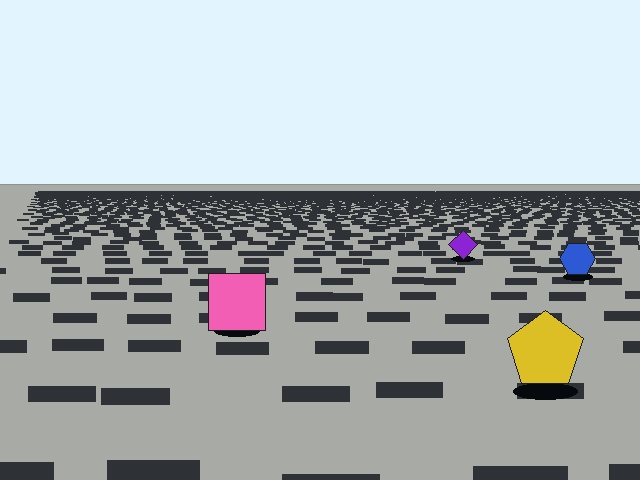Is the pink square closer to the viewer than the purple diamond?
Yes. The pink square is closer — you can tell from the texture gradient: the ground texture is coarser near it.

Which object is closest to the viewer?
The yellow pentagon is closest. The texture marks near it are larger and more spread out.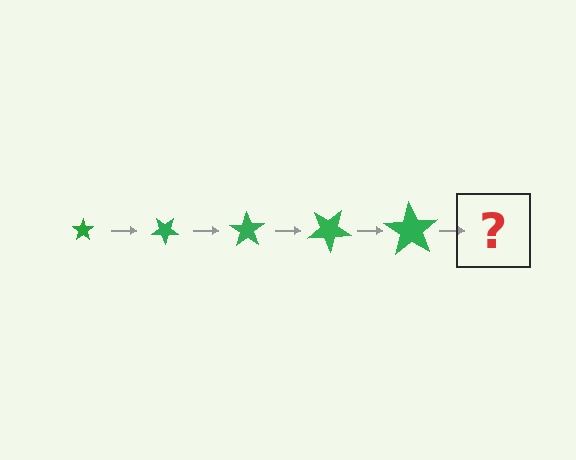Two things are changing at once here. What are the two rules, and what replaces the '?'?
The two rules are that the star grows larger each step and it rotates 35 degrees each step. The '?' should be a star, larger than the previous one and rotated 175 degrees from the start.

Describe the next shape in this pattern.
It should be a star, larger than the previous one and rotated 175 degrees from the start.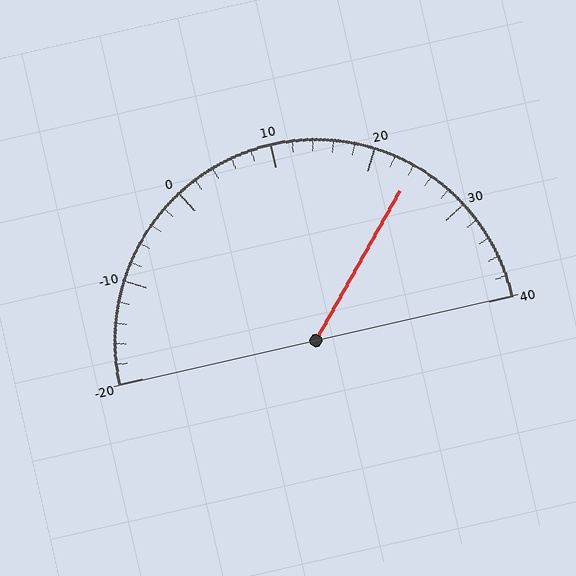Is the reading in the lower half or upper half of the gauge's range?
The reading is in the upper half of the range (-20 to 40).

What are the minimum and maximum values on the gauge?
The gauge ranges from -20 to 40.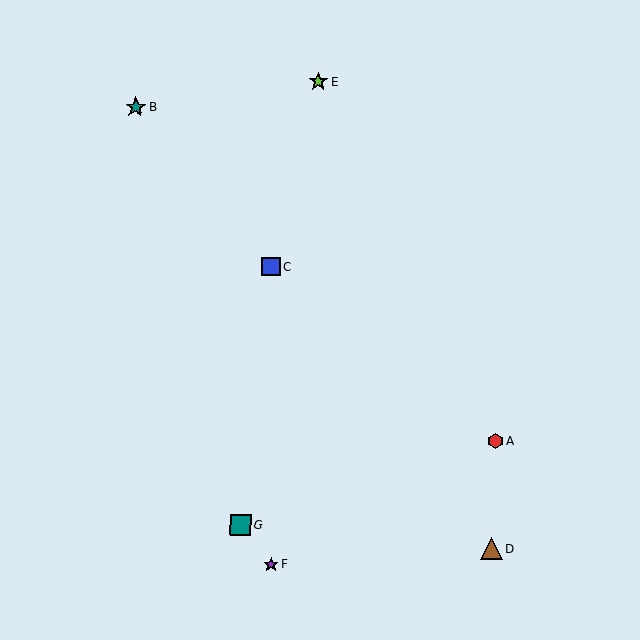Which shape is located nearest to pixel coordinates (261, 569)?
The purple star (labeled F) at (271, 565) is nearest to that location.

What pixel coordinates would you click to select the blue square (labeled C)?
Click at (271, 267) to select the blue square C.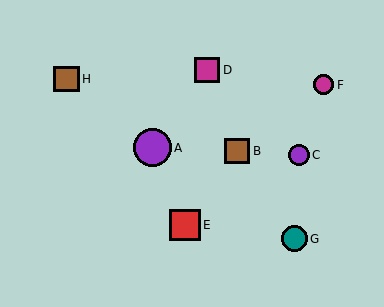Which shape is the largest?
The purple circle (labeled A) is the largest.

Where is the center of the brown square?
The center of the brown square is at (67, 79).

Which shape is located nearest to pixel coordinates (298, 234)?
The teal circle (labeled G) at (294, 239) is nearest to that location.